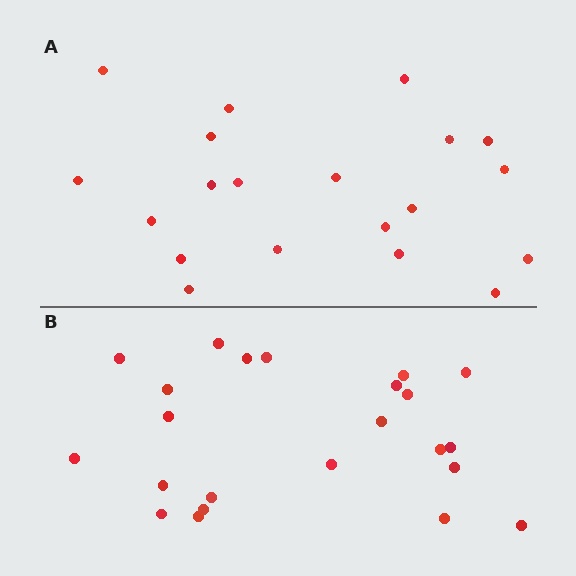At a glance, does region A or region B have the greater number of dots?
Region B (the bottom region) has more dots.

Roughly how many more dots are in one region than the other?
Region B has just a few more — roughly 2 or 3 more dots than region A.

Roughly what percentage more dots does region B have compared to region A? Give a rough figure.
About 15% more.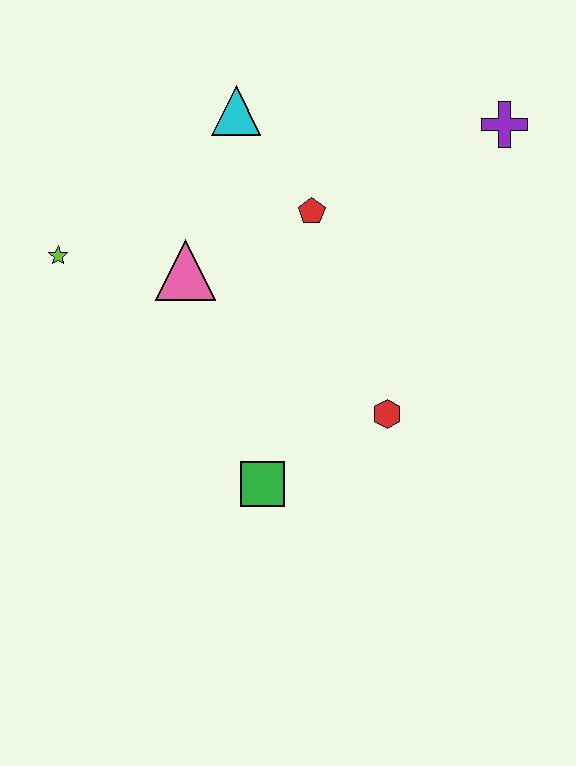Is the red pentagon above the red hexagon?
Yes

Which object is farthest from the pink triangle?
The purple cross is farthest from the pink triangle.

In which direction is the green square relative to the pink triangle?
The green square is below the pink triangle.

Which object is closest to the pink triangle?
The lime star is closest to the pink triangle.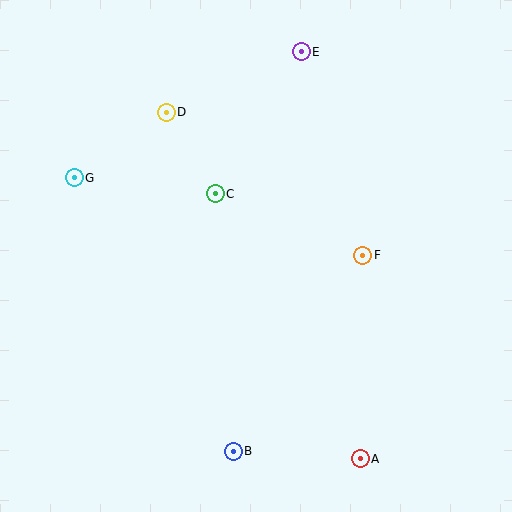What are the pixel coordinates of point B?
Point B is at (233, 451).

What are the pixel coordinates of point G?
Point G is at (74, 178).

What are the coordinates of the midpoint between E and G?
The midpoint between E and G is at (188, 115).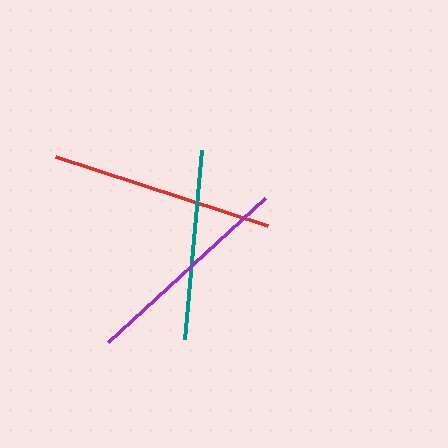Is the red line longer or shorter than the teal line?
The red line is longer than the teal line.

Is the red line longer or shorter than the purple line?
The red line is longer than the purple line.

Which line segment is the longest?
The red line is the longest at approximately 223 pixels.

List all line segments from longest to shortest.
From longest to shortest: red, purple, teal.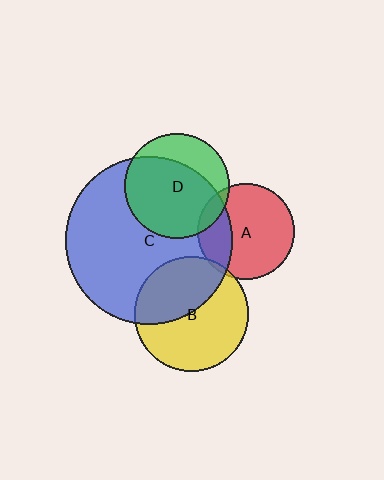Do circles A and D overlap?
Yes.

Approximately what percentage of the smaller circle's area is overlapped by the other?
Approximately 10%.